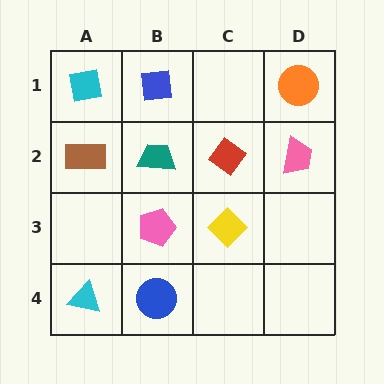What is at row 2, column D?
A pink trapezoid.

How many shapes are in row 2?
4 shapes.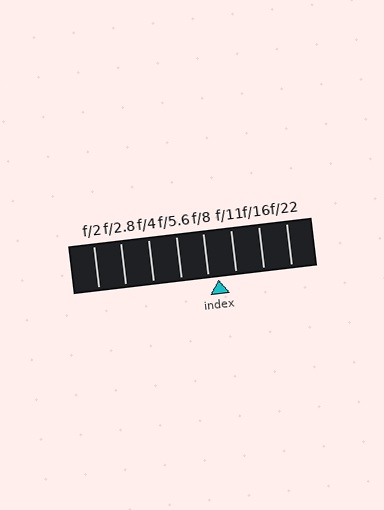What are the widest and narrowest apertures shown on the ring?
The widest aperture shown is f/2 and the narrowest is f/22.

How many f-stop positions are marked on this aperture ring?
There are 8 f-stop positions marked.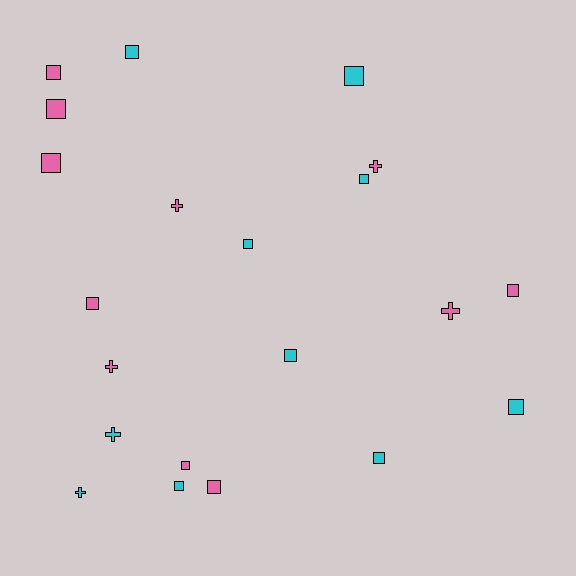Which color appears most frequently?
Pink, with 11 objects.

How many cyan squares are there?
There are 8 cyan squares.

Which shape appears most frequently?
Square, with 15 objects.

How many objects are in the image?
There are 21 objects.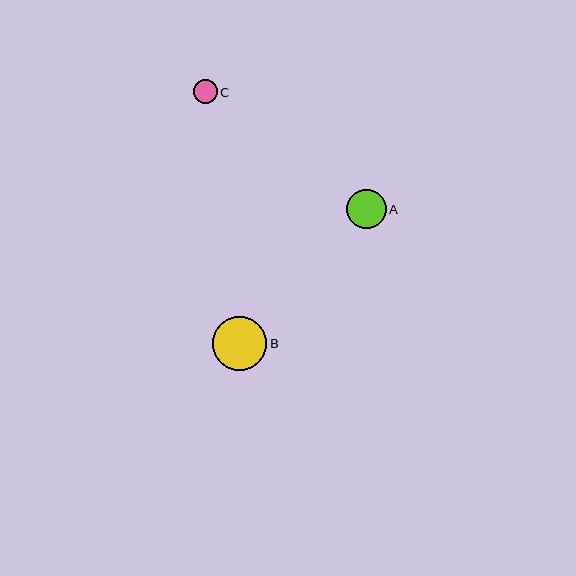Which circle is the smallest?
Circle C is the smallest with a size of approximately 24 pixels.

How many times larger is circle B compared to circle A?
Circle B is approximately 1.4 times the size of circle A.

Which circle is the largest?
Circle B is the largest with a size of approximately 54 pixels.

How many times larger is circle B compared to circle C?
Circle B is approximately 2.2 times the size of circle C.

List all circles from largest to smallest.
From largest to smallest: B, A, C.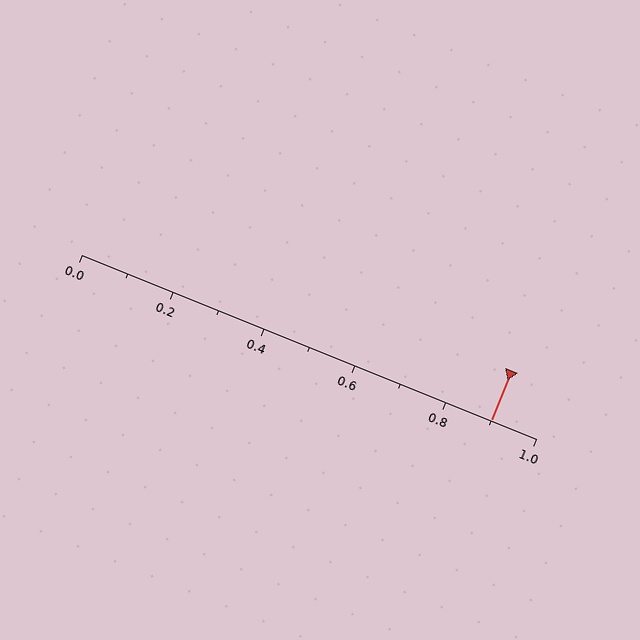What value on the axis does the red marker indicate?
The marker indicates approximately 0.9.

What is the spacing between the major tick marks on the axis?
The major ticks are spaced 0.2 apart.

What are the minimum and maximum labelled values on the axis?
The axis runs from 0.0 to 1.0.